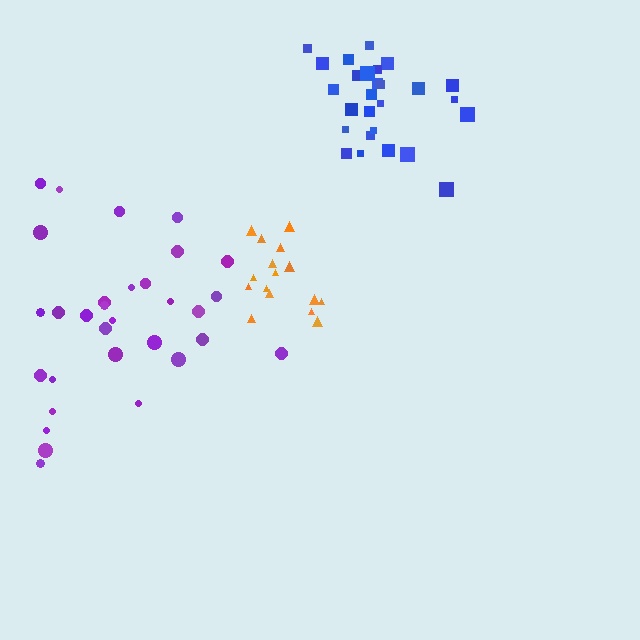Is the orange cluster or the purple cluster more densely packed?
Orange.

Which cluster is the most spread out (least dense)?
Purple.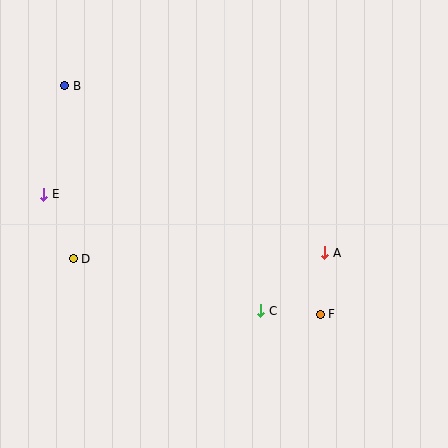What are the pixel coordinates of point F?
Point F is at (320, 314).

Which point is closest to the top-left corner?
Point B is closest to the top-left corner.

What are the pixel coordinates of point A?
Point A is at (325, 253).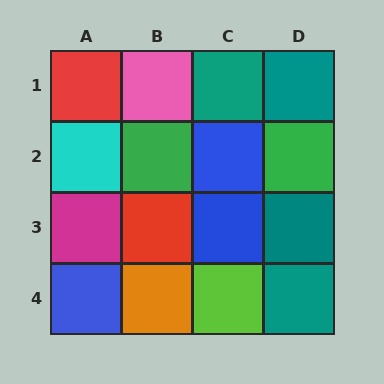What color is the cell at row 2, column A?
Cyan.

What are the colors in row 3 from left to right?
Magenta, red, blue, teal.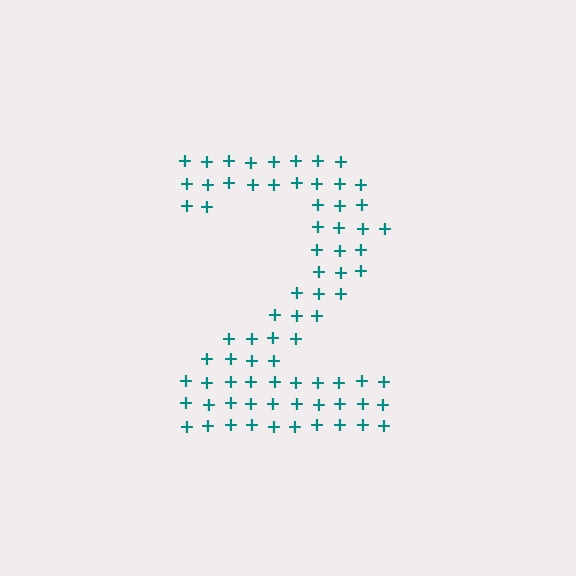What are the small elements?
The small elements are plus signs.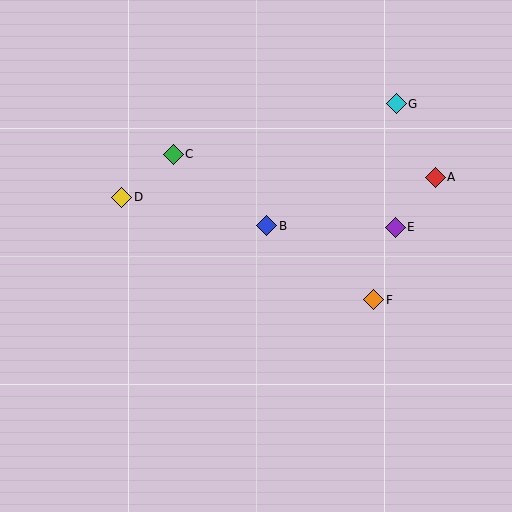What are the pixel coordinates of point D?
Point D is at (122, 197).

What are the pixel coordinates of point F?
Point F is at (374, 300).